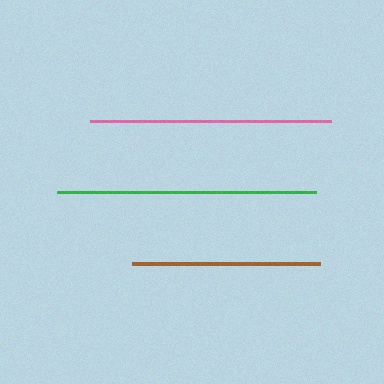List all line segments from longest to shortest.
From longest to shortest: green, pink, brown.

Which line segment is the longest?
The green line is the longest at approximately 259 pixels.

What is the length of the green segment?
The green segment is approximately 259 pixels long.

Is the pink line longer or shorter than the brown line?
The pink line is longer than the brown line.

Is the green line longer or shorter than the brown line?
The green line is longer than the brown line.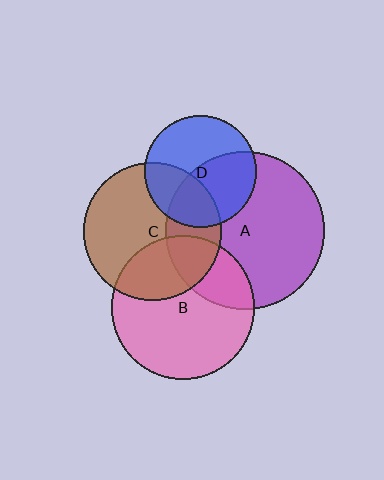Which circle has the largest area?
Circle A (purple).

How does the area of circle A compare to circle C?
Approximately 1.3 times.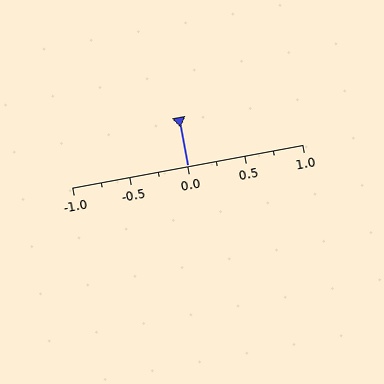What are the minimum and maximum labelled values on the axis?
The axis runs from -1.0 to 1.0.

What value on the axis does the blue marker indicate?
The marker indicates approximately 0.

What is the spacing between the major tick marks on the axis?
The major ticks are spaced 0.5 apart.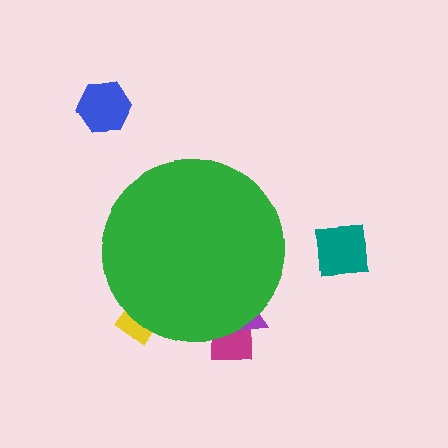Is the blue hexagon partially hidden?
No, the blue hexagon is fully visible.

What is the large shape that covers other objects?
A green circle.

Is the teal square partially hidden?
No, the teal square is fully visible.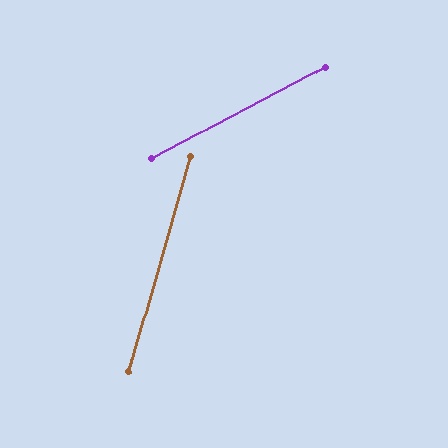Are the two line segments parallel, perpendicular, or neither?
Neither parallel nor perpendicular — they differ by about 46°.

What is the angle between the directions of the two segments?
Approximately 46 degrees.